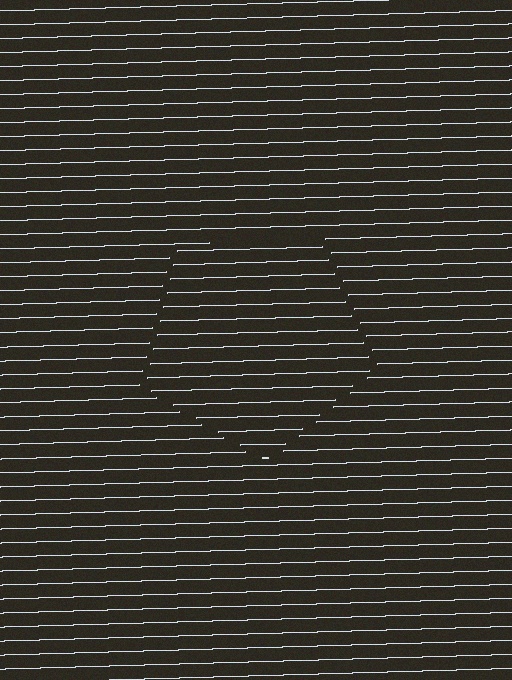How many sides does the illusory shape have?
5 sides — the line-ends trace a pentagon.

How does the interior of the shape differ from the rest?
The interior of the shape contains the same grating, shifted by half a period — the contour is defined by the phase discontinuity where line-ends from the inner and outer gratings abut.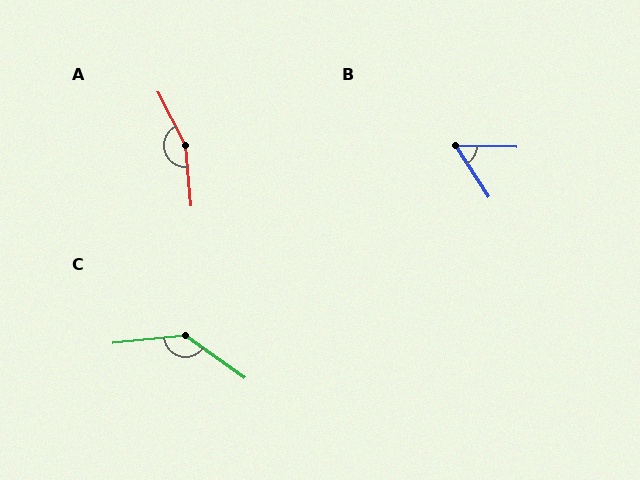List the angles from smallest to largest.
B (56°), C (139°), A (158°).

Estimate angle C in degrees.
Approximately 139 degrees.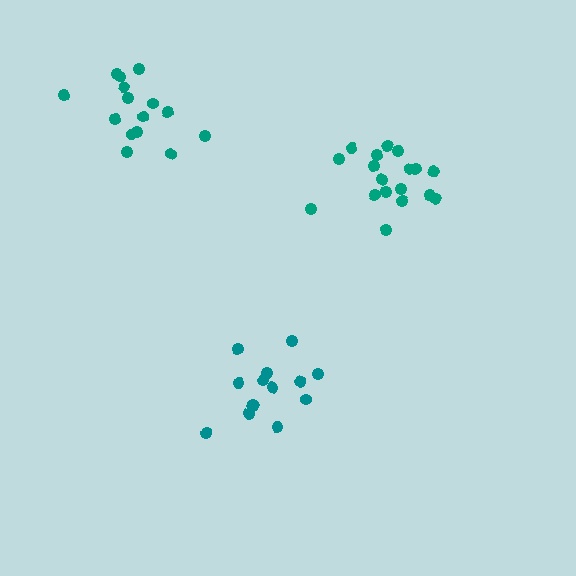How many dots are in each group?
Group 1: 14 dots, Group 2: 15 dots, Group 3: 18 dots (47 total).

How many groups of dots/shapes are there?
There are 3 groups.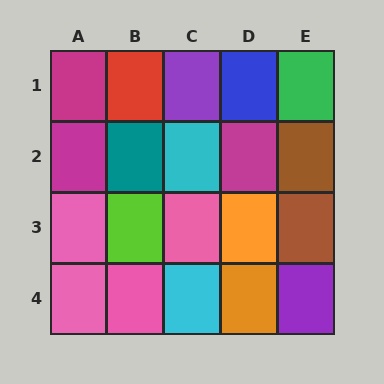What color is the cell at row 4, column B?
Pink.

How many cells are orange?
2 cells are orange.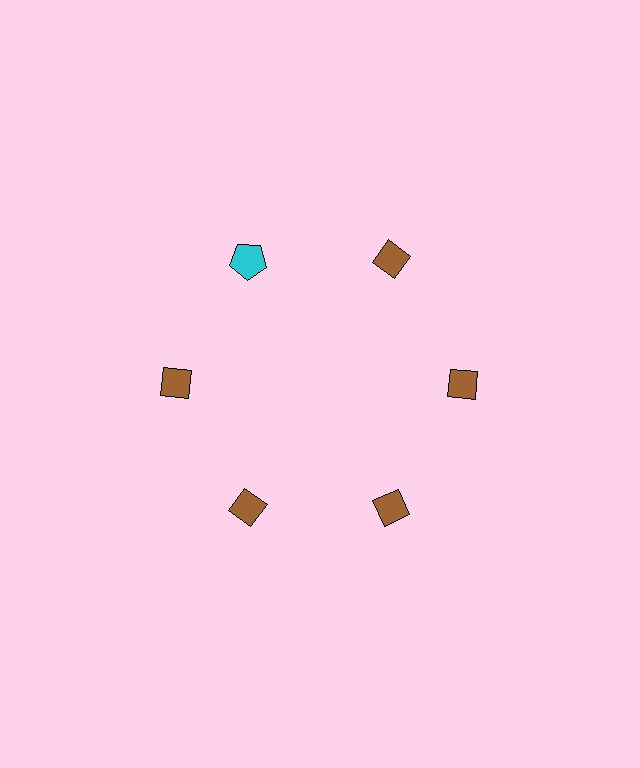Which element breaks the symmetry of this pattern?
The cyan pentagon at roughly the 11 o'clock position breaks the symmetry. All other shapes are brown diamonds.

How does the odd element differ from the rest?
It differs in both color (cyan instead of brown) and shape (pentagon instead of diamond).